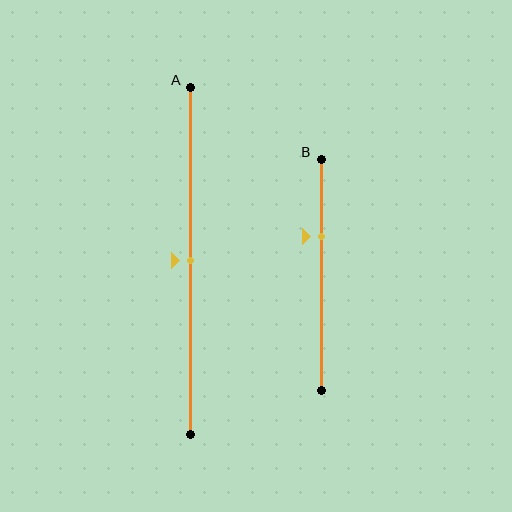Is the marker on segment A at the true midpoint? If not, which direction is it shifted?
Yes, the marker on segment A is at the true midpoint.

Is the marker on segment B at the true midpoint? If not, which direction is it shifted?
No, the marker on segment B is shifted upward by about 17% of the segment length.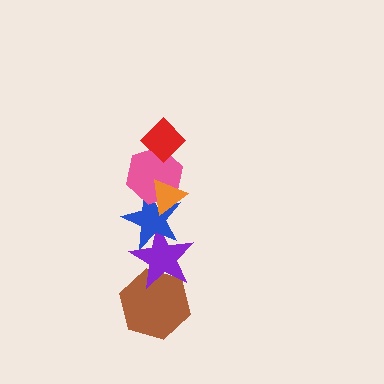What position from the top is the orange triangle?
The orange triangle is 2nd from the top.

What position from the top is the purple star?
The purple star is 5th from the top.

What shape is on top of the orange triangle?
The red diamond is on top of the orange triangle.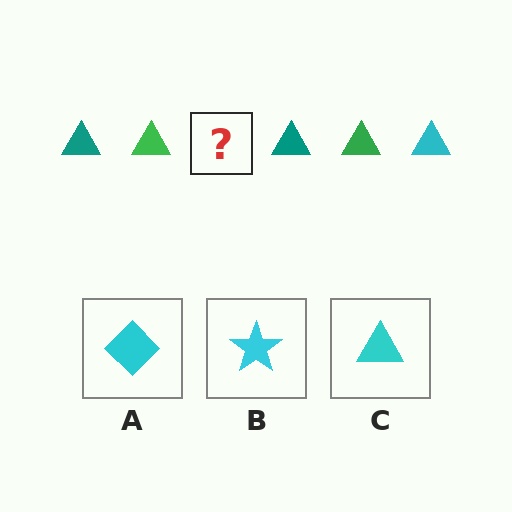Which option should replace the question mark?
Option C.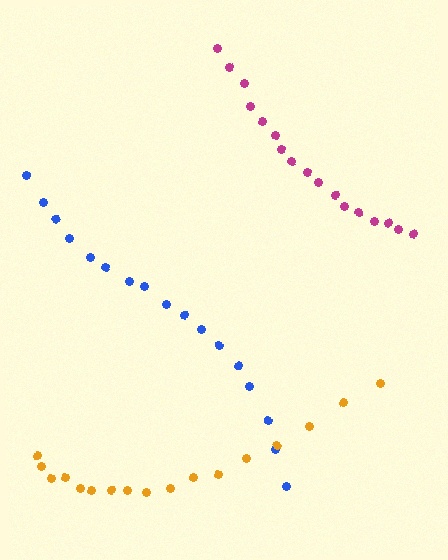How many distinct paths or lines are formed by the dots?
There are 3 distinct paths.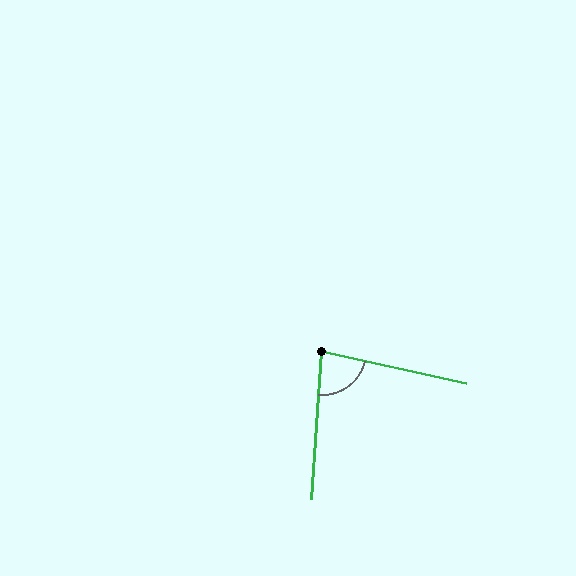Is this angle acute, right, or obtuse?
It is acute.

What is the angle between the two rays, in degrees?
Approximately 82 degrees.